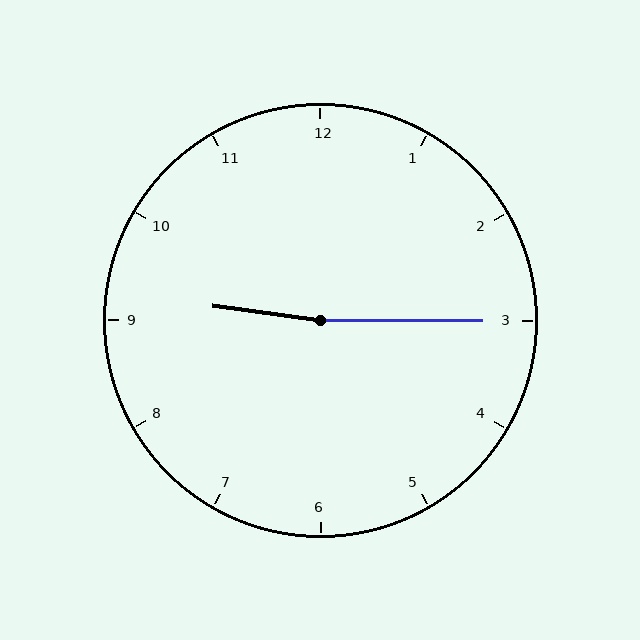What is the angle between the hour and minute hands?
Approximately 172 degrees.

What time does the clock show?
9:15.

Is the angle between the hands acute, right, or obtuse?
It is obtuse.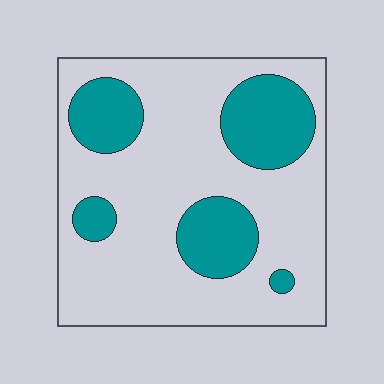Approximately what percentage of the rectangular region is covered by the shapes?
Approximately 25%.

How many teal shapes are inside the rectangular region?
5.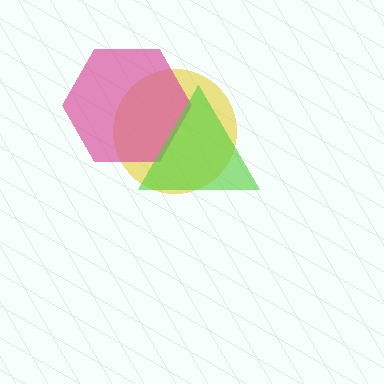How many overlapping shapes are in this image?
There are 3 overlapping shapes in the image.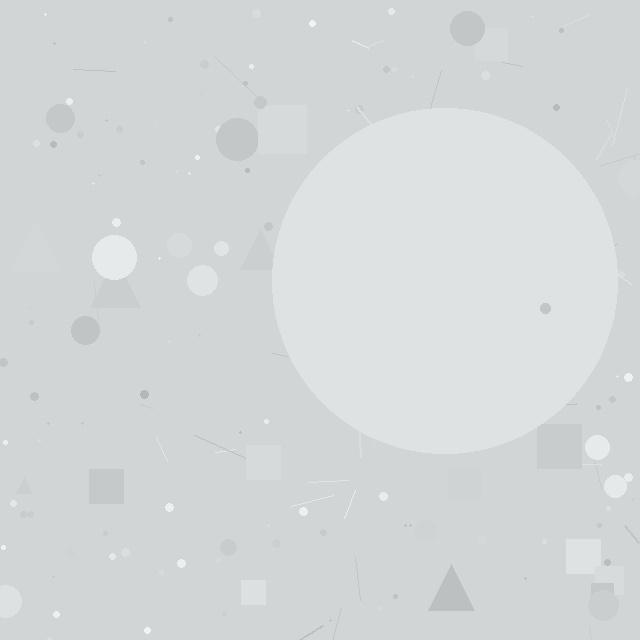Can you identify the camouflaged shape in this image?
The camouflaged shape is a circle.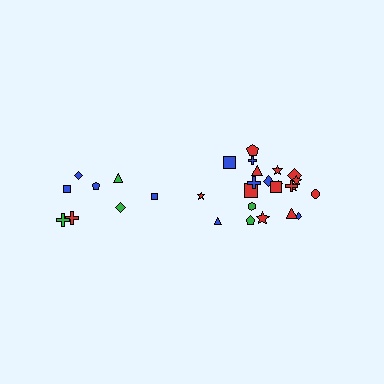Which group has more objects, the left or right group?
The right group.